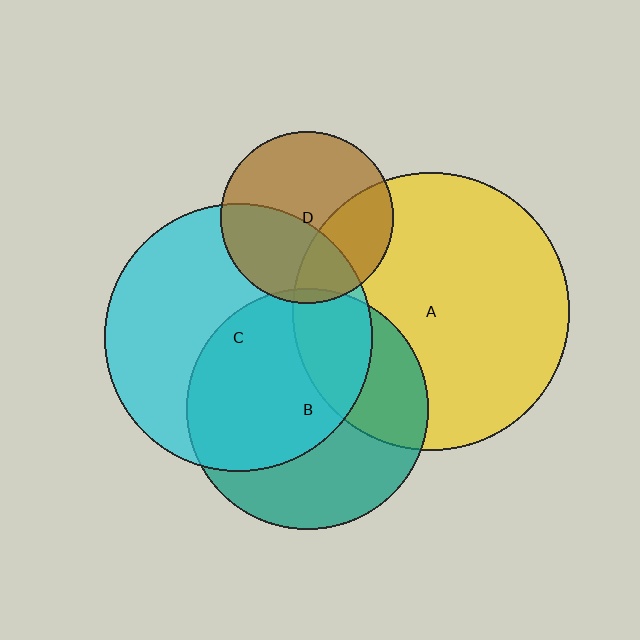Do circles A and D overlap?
Yes.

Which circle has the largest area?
Circle A (yellow).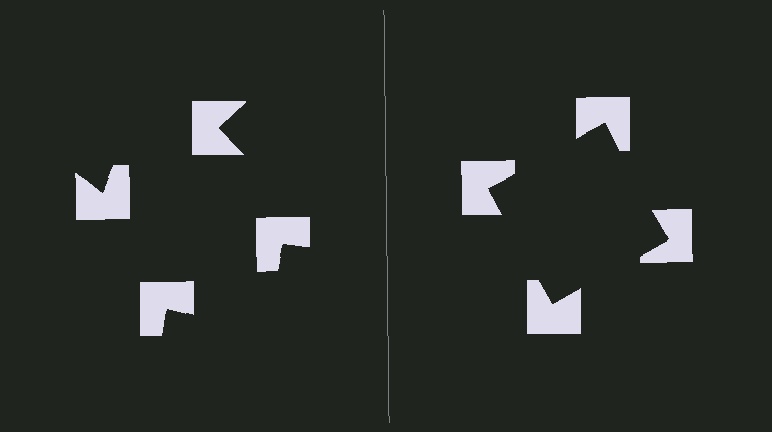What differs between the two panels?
The notched squares are positioned identically on both sides; only the wedge orientations differ. On the right they align to a square; on the left they are misaligned.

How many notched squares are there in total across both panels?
8 — 4 on each side.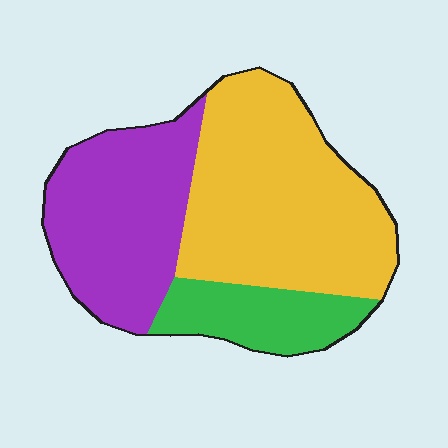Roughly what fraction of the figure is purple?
Purple takes up about one third (1/3) of the figure.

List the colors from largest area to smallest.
From largest to smallest: yellow, purple, green.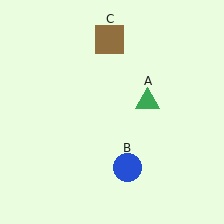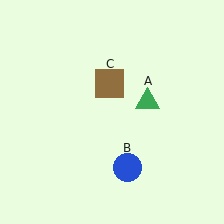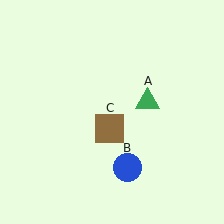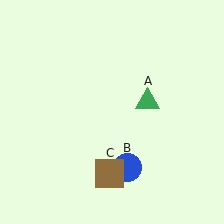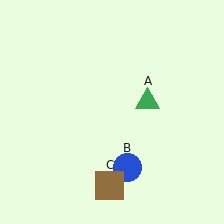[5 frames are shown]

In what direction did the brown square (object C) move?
The brown square (object C) moved down.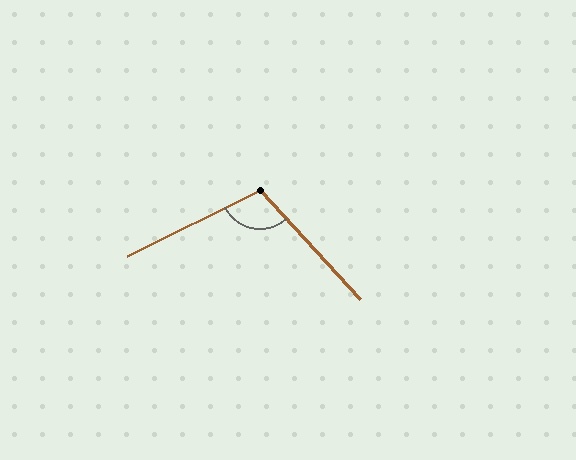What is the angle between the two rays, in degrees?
Approximately 106 degrees.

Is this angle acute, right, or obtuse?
It is obtuse.